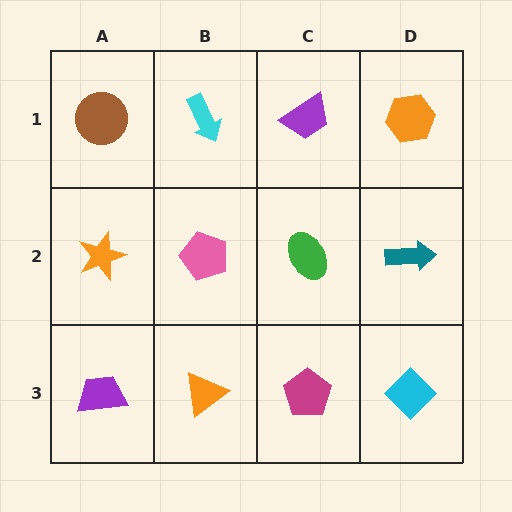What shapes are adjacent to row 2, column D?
An orange hexagon (row 1, column D), a cyan diamond (row 3, column D), a green ellipse (row 2, column C).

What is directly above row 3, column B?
A pink pentagon.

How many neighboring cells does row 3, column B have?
3.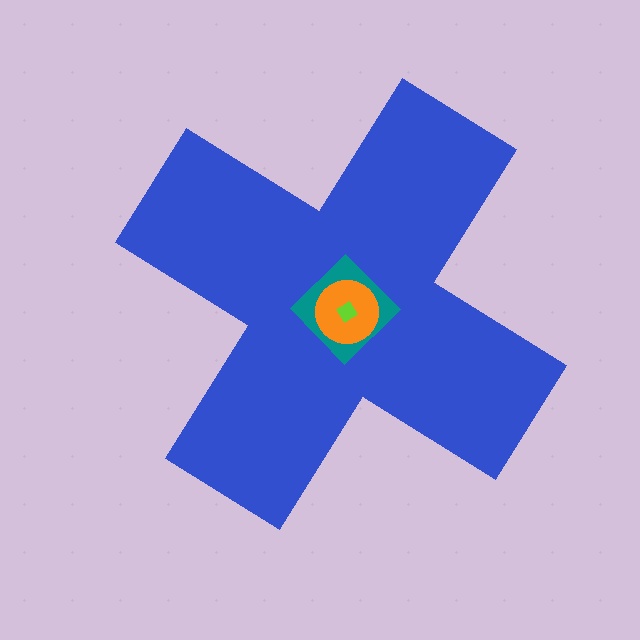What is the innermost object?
The lime diamond.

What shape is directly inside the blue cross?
The teal diamond.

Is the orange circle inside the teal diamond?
Yes.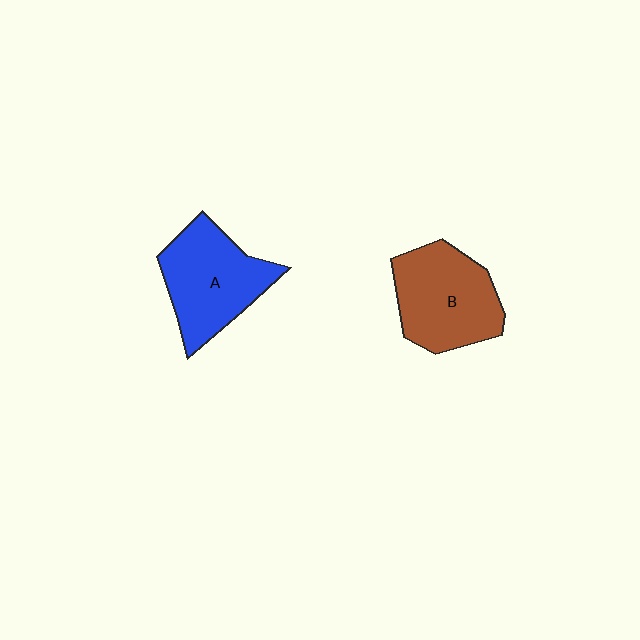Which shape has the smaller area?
Shape A (blue).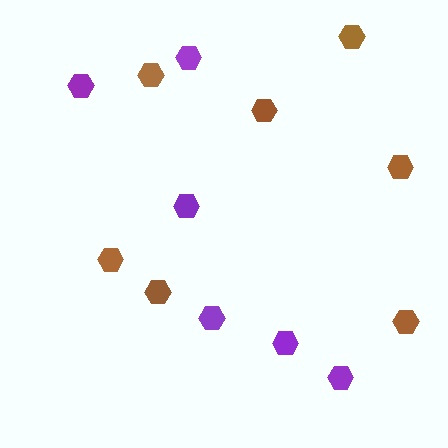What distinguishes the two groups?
There are 2 groups: one group of purple hexagons (6) and one group of brown hexagons (7).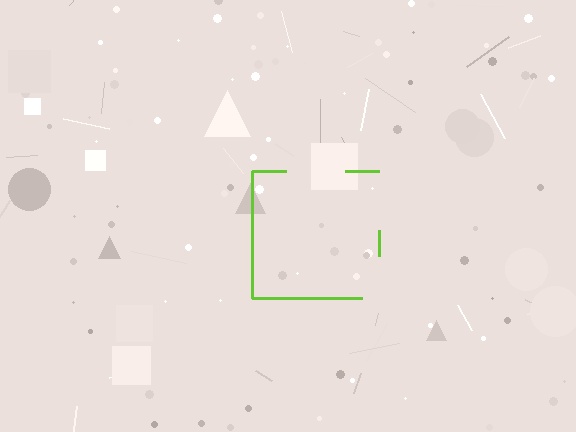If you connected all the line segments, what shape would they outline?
They would outline a square.